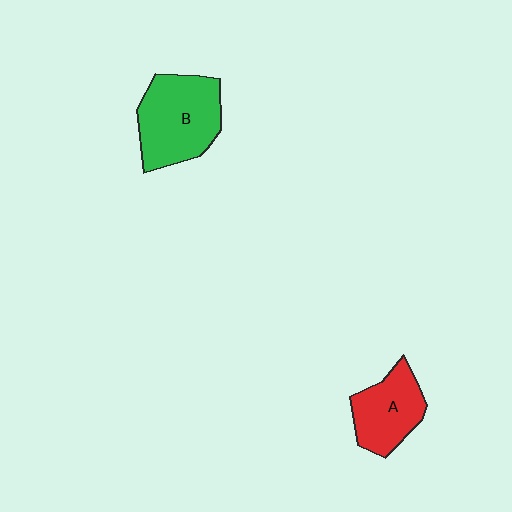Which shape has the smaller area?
Shape A (red).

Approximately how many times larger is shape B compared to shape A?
Approximately 1.4 times.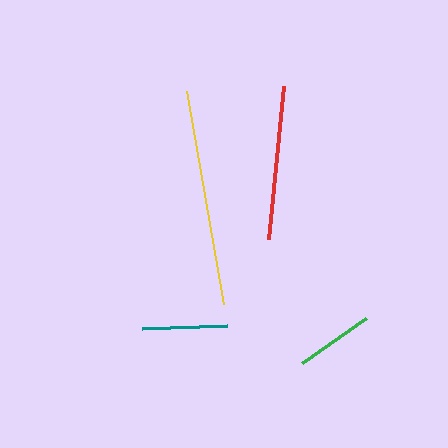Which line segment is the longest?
The yellow line is the longest at approximately 217 pixels.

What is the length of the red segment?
The red segment is approximately 153 pixels long.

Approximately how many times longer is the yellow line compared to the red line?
The yellow line is approximately 1.4 times the length of the red line.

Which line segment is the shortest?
The green line is the shortest at approximately 78 pixels.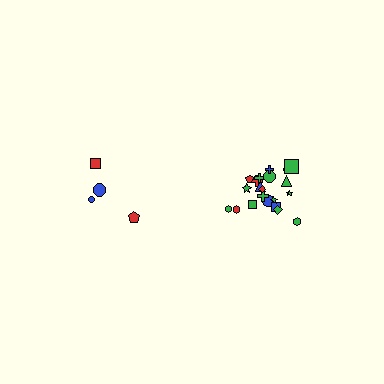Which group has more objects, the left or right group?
The right group.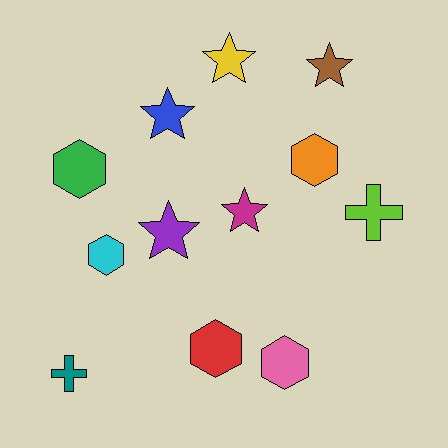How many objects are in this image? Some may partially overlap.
There are 12 objects.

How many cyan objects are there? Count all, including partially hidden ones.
There is 1 cyan object.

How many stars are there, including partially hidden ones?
There are 5 stars.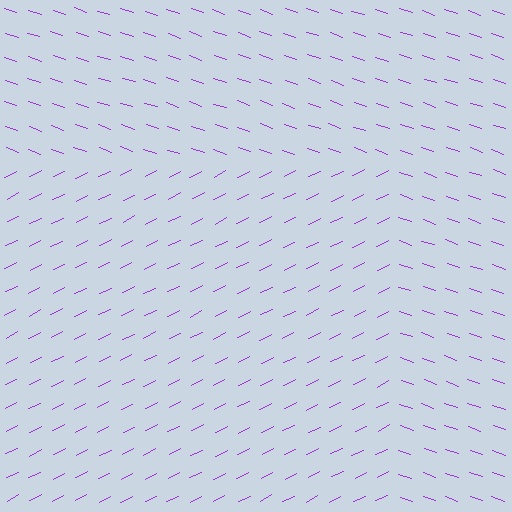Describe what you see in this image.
The image is filled with small purple line segments. A rectangle region in the image has lines oriented differently from the surrounding lines, creating a visible texture boundary.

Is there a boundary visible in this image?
Yes, there is a texture boundary formed by a change in line orientation.